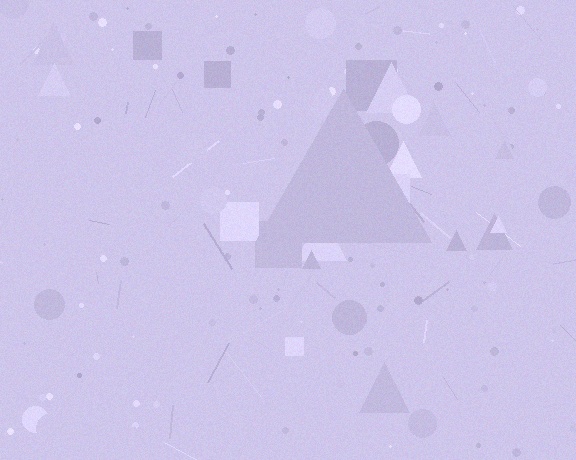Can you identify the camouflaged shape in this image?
The camouflaged shape is a triangle.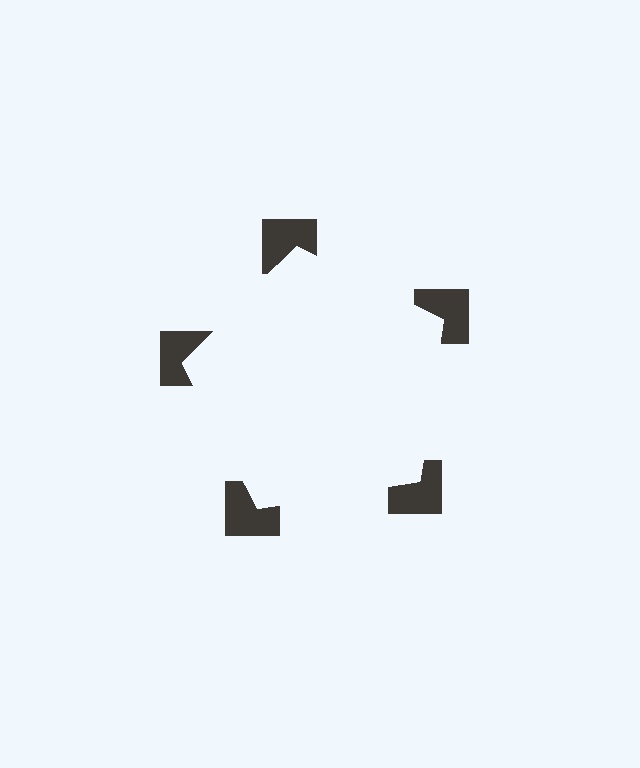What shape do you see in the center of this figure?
An illusory pentagon — its edges are inferred from the aligned wedge cuts in the notched squares, not physically drawn.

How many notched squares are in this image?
There are 5 — one at each vertex of the illusory pentagon.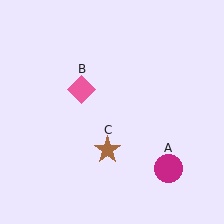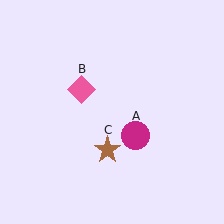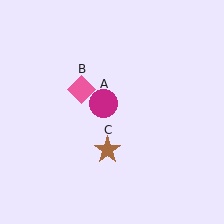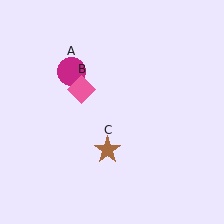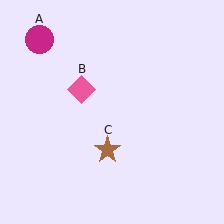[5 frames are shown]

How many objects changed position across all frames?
1 object changed position: magenta circle (object A).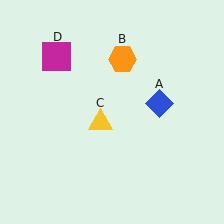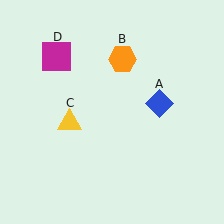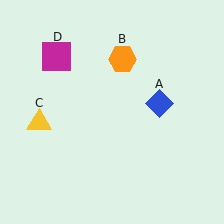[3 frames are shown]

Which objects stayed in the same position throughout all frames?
Blue diamond (object A) and orange hexagon (object B) and magenta square (object D) remained stationary.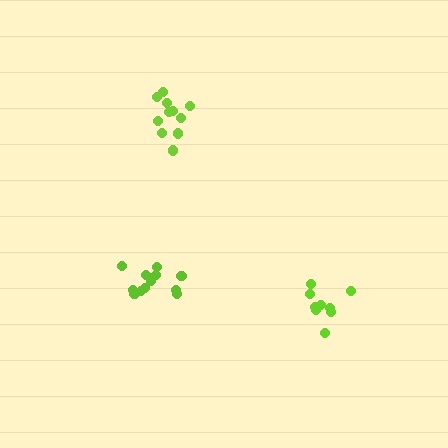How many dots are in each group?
Group 1: 9 dots, Group 2: 12 dots, Group 3: 11 dots (32 total).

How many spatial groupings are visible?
There are 3 spatial groupings.